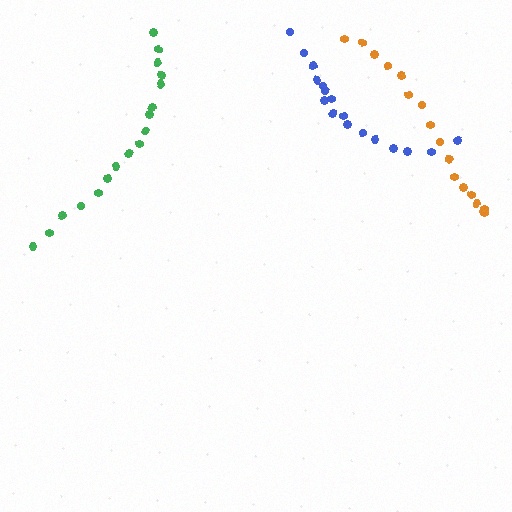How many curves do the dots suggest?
There are 3 distinct paths.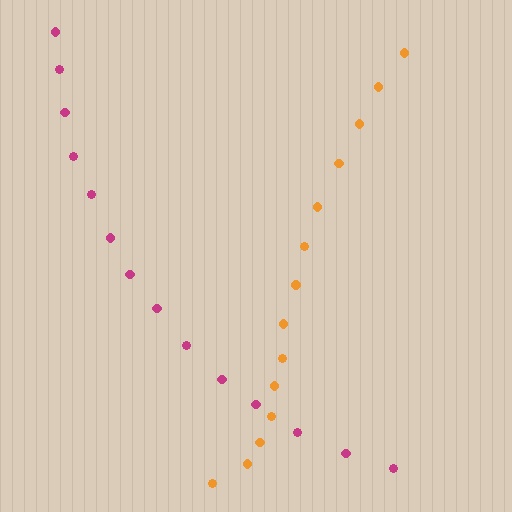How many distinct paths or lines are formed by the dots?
There are 2 distinct paths.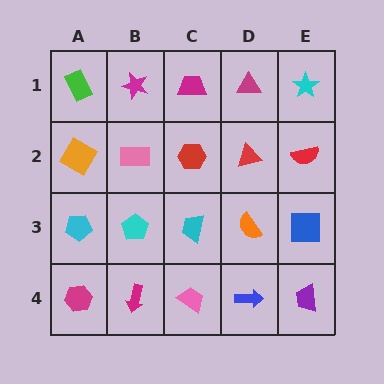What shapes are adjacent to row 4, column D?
An orange semicircle (row 3, column D), a pink trapezoid (row 4, column C), a purple trapezoid (row 4, column E).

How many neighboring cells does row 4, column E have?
2.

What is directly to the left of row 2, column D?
A red hexagon.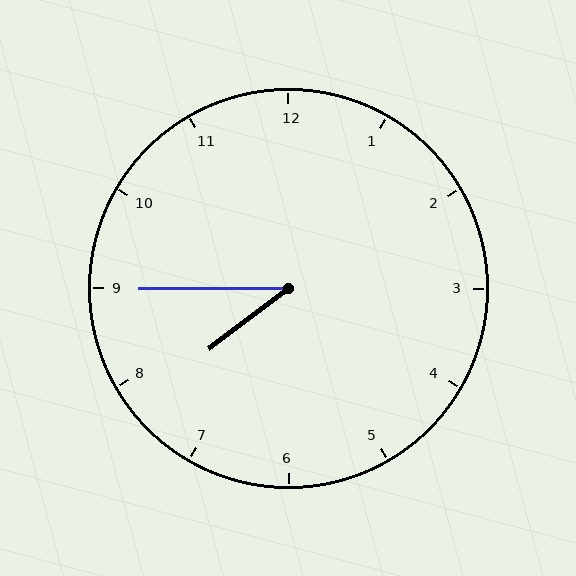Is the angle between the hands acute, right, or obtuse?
It is acute.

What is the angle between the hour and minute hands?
Approximately 38 degrees.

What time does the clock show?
7:45.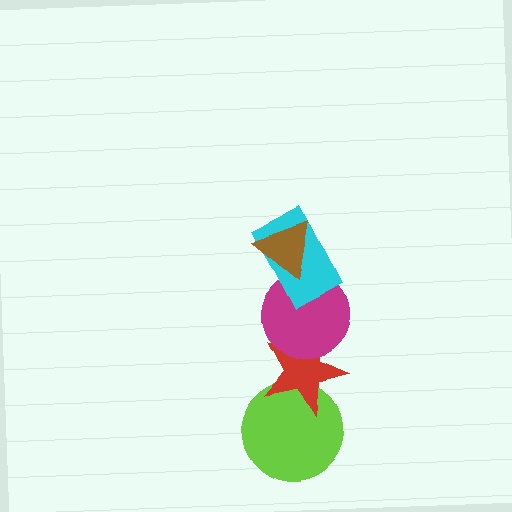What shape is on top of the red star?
The magenta circle is on top of the red star.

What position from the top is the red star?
The red star is 4th from the top.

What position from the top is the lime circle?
The lime circle is 5th from the top.